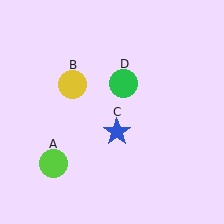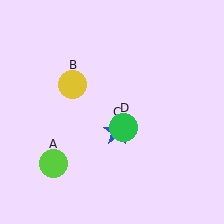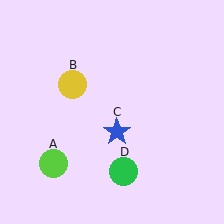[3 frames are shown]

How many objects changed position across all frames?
1 object changed position: green circle (object D).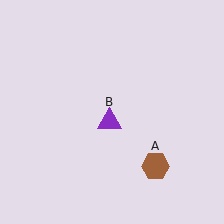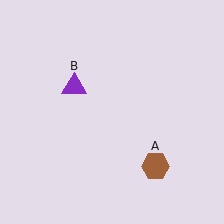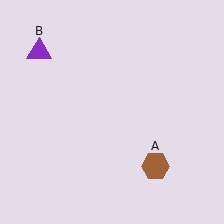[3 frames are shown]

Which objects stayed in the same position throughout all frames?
Brown hexagon (object A) remained stationary.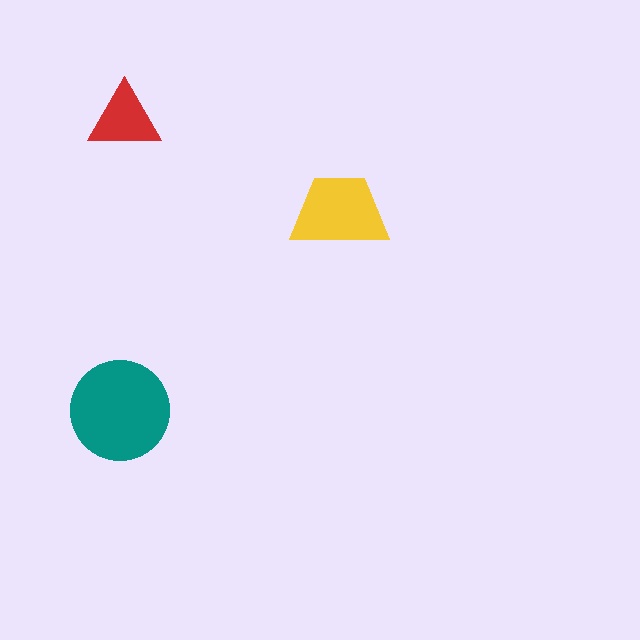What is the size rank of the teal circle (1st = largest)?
1st.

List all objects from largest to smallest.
The teal circle, the yellow trapezoid, the red triangle.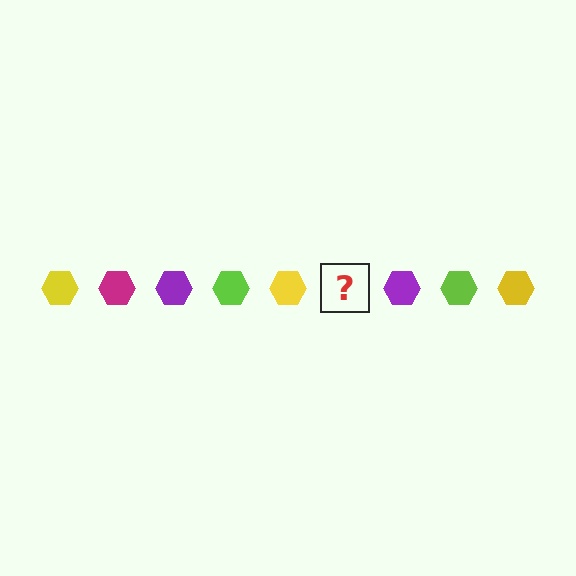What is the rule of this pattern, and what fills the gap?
The rule is that the pattern cycles through yellow, magenta, purple, lime hexagons. The gap should be filled with a magenta hexagon.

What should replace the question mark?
The question mark should be replaced with a magenta hexagon.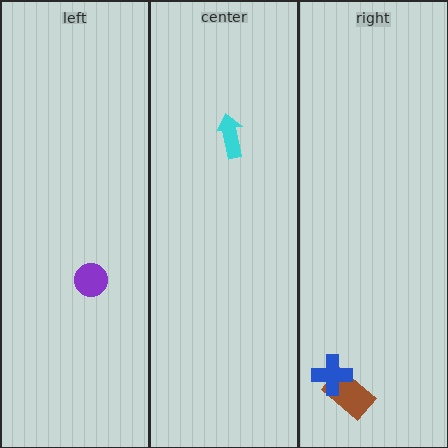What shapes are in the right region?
The brown rectangle, the blue cross.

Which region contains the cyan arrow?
The center region.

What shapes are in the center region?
The cyan arrow.